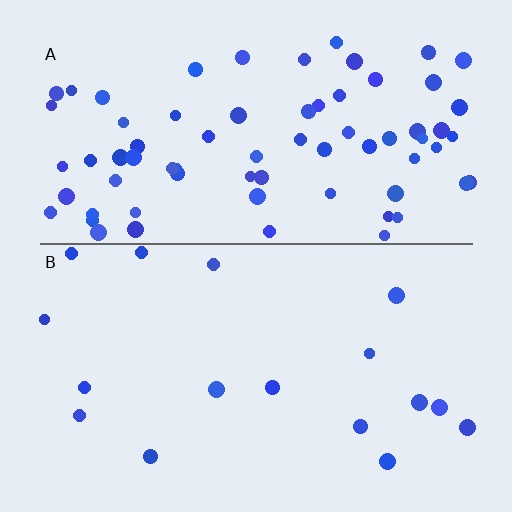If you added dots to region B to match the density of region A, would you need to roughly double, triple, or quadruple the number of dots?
Approximately quadruple.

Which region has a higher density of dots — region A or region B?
A (the top).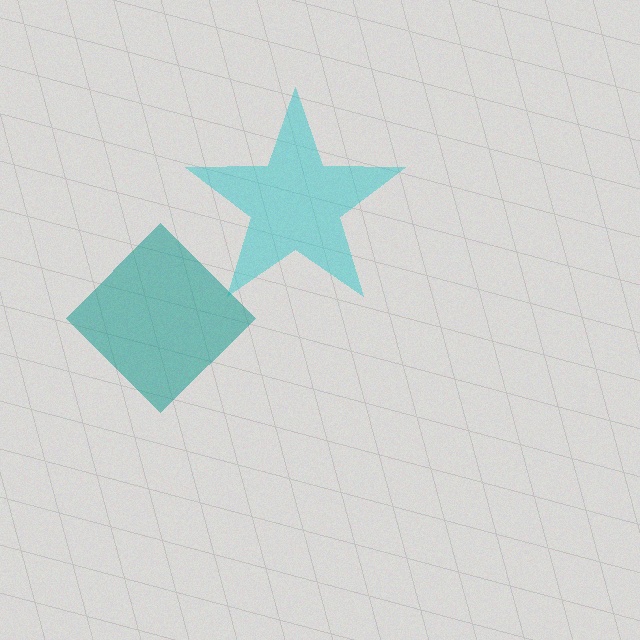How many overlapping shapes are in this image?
There are 2 overlapping shapes in the image.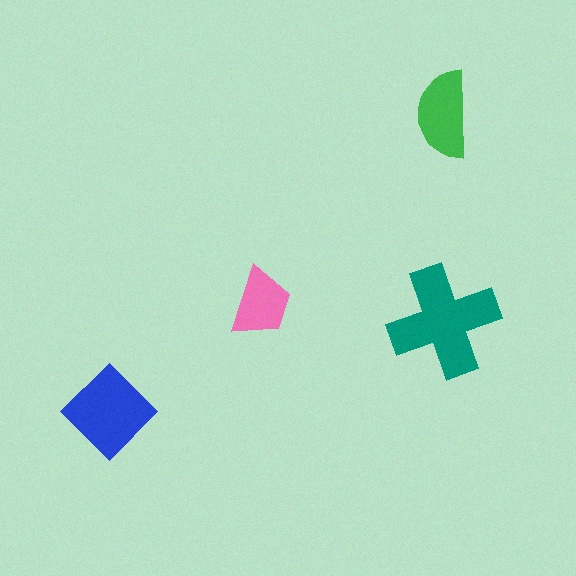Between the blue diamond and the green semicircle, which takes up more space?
The blue diamond.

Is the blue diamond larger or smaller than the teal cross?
Smaller.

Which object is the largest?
The teal cross.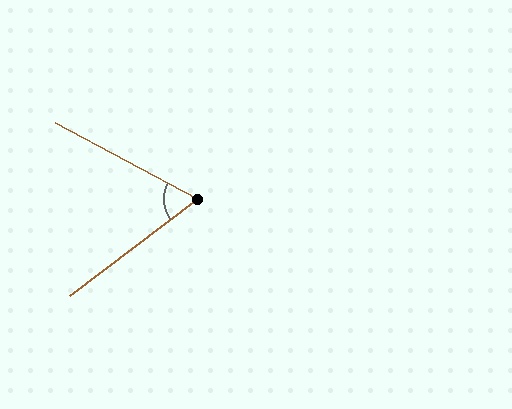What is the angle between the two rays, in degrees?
Approximately 65 degrees.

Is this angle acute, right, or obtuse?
It is acute.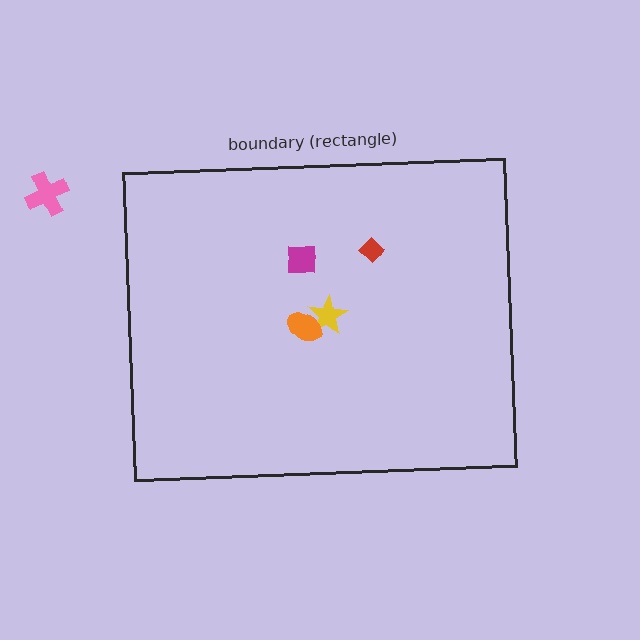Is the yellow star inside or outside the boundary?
Inside.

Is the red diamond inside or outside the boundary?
Inside.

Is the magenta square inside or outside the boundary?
Inside.